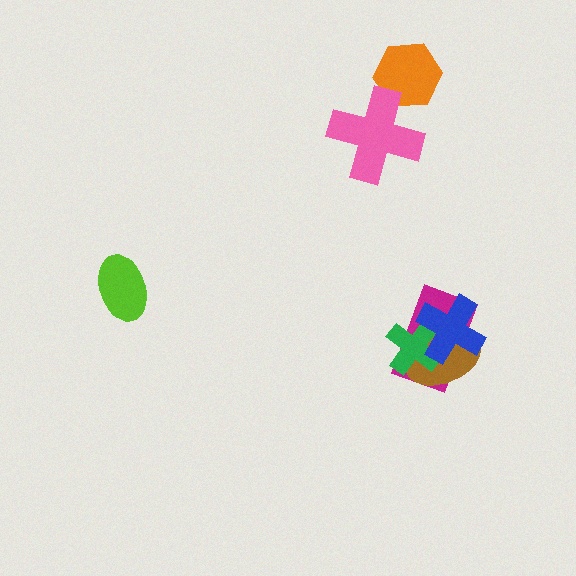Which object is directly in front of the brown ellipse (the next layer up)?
The green cross is directly in front of the brown ellipse.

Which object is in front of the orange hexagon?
The pink cross is in front of the orange hexagon.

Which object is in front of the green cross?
The blue cross is in front of the green cross.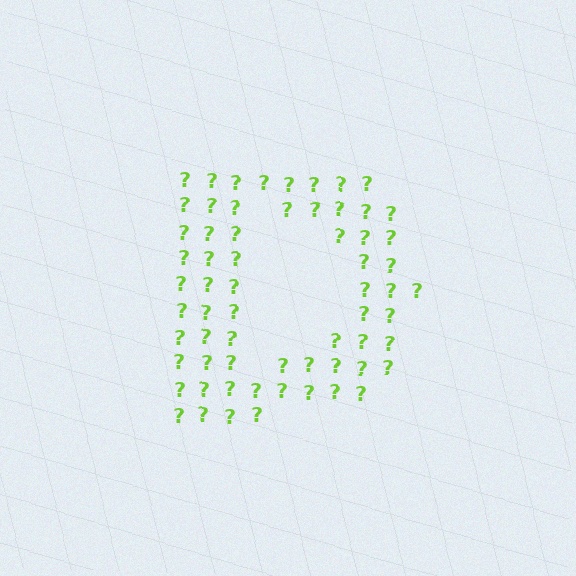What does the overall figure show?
The overall figure shows the letter D.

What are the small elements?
The small elements are question marks.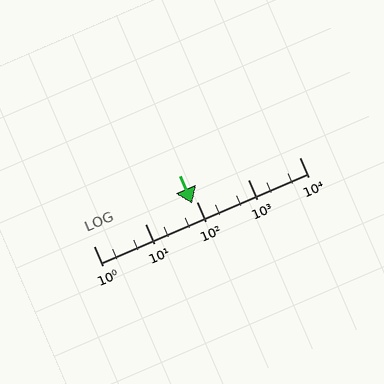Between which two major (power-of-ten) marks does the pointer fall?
The pointer is between 10 and 100.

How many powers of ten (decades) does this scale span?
The scale spans 4 decades, from 1 to 10000.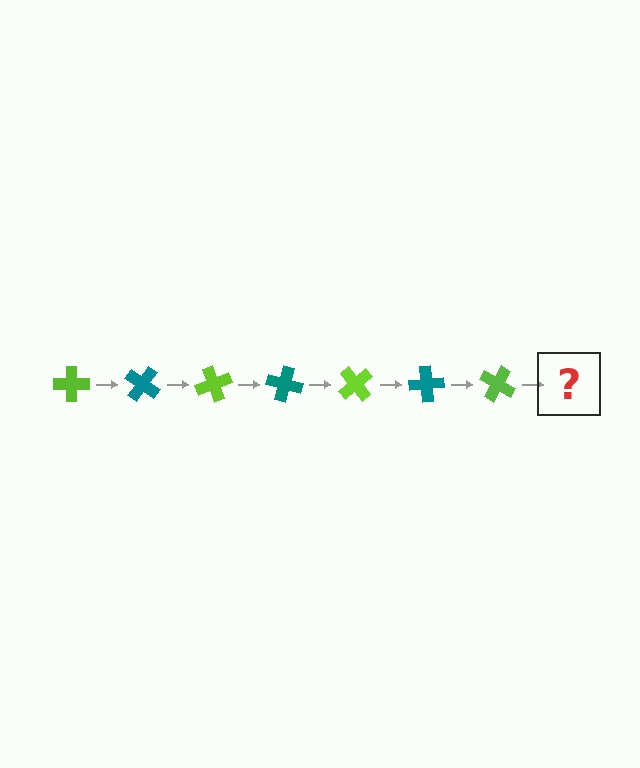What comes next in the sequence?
The next element should be a teal cross, rotated 245 degrees from the start.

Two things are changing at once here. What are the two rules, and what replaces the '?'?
The two rules are that it rotates 35 degrees each step and the color cycles through lime and teal. The '?' should be a teal cross, rotated 245 degrees from the start.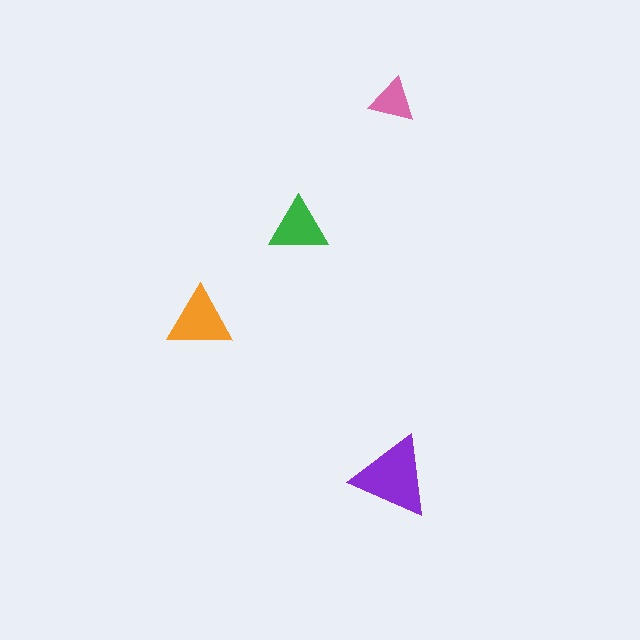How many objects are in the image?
There are 4 objects in the image.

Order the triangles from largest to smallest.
the purple one, the orange one, the green one, the pink one.